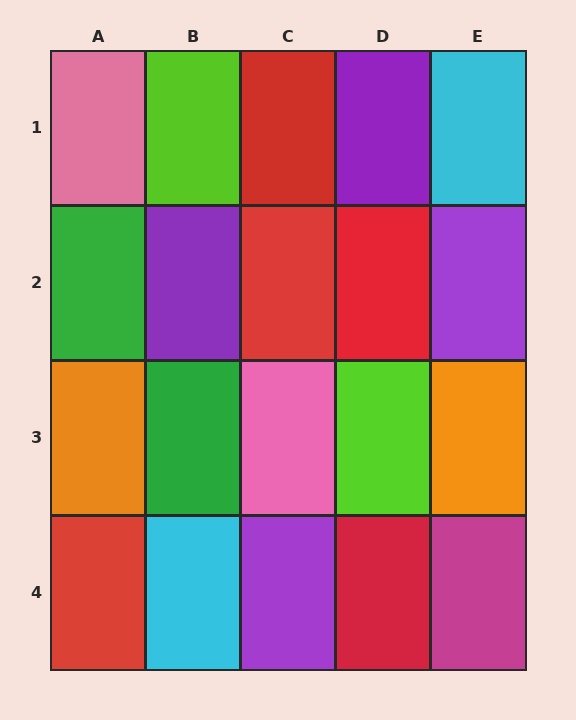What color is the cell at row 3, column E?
Orange.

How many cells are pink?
2 cells are pink.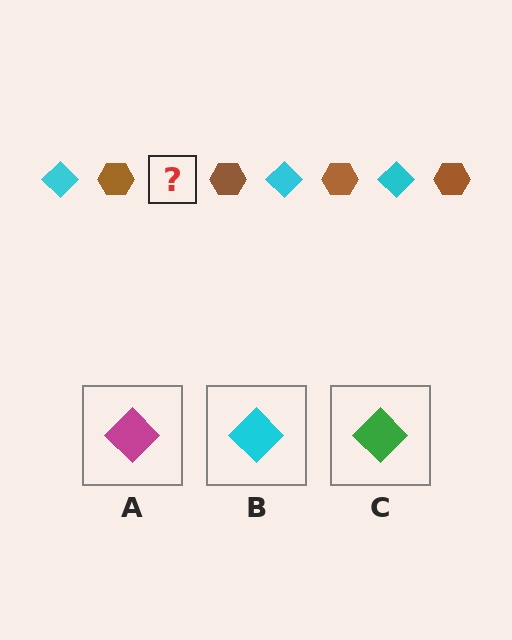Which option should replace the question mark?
Option B.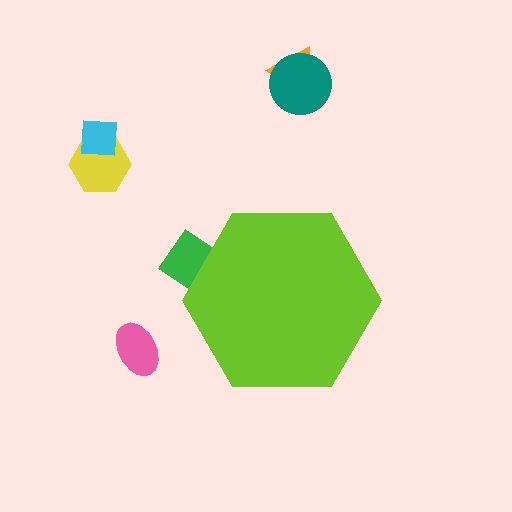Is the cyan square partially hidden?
No, the cyan square is fully visible.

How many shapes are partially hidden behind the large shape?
1 shape is partially hidden.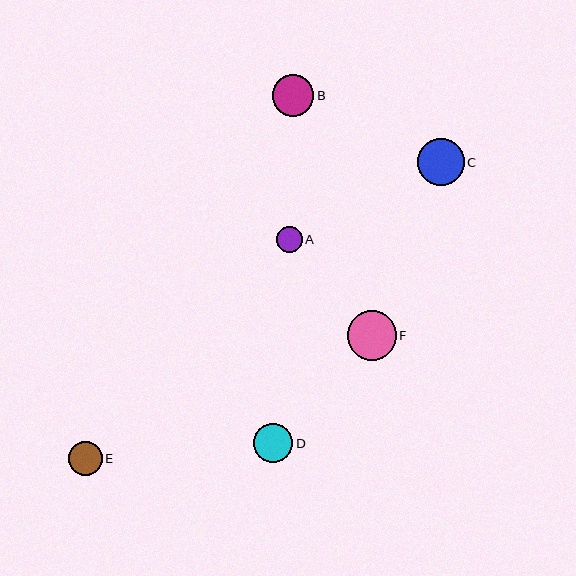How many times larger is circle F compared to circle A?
Circle F is approximately 1.9 times the size of circle A.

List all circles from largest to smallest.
From largest to smallest: F, C, B, D, E, A.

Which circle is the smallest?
Circle A is the smallest with a size of approximately 26 pixels.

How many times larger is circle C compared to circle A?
Circle C is approximately 1.8 times the size of circle A.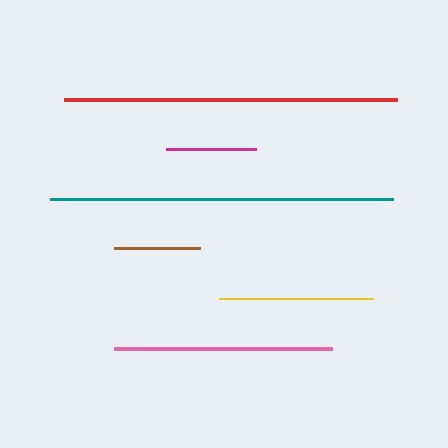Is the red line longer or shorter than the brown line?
The red line is longer than the brown line.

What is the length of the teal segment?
The teal segment is approximately 343 pixels long.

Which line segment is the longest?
The teal line is the longest at approximately 343 pixels.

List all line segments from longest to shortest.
From longest to shortest: teal, red, pink, yellow, magenta, brown.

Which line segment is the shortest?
The brown line is the shortest at approximately 86 pixels.